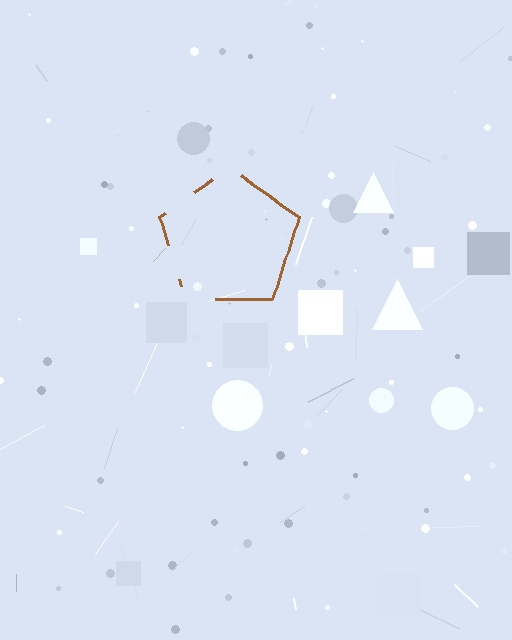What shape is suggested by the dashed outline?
The dashed outline suggests a pentagon.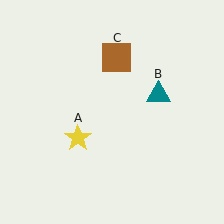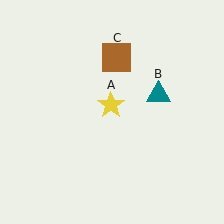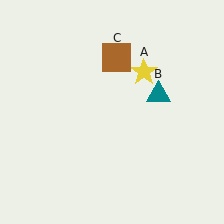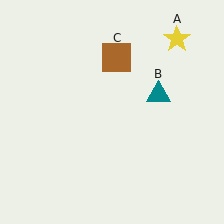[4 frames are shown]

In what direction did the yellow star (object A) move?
The yellow star (object A) moved up and to the right.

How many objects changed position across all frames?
1 object changed position: yellow star (object A).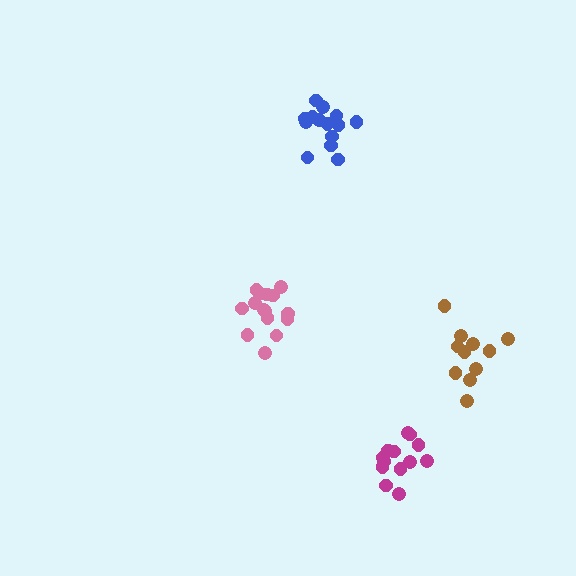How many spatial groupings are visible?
There are 4 spatial groupings.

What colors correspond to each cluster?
The clusters are colored: magenta, pink, blue, brown.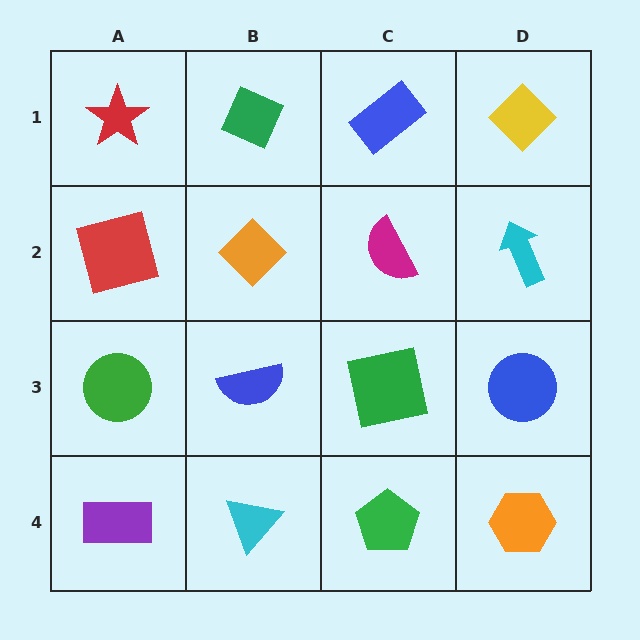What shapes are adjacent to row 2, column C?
A blue rectangle (row 1, column C), a green square (row 3, column C), an orange diamond (row 2, column B), a cyan arrow (row 2, column D).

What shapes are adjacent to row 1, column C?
A magenta semicircle (row 2, column C), a green diamond (row 1, column B), a yellow diamond (row 1, column D).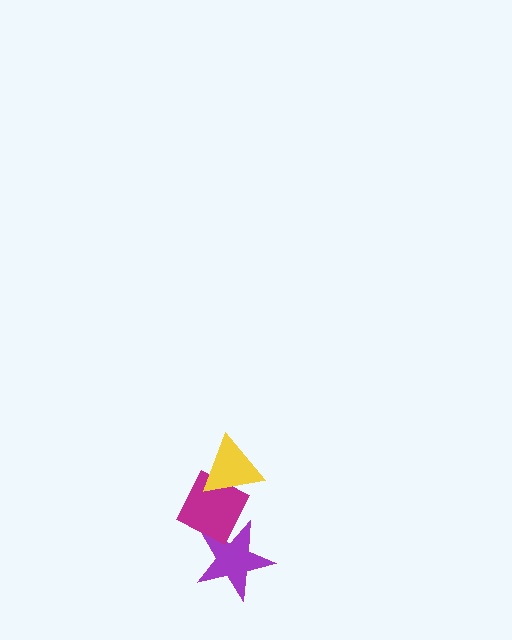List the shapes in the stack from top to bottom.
From top to bottom: the yellow triangle, the magenta diamond, the purple star.